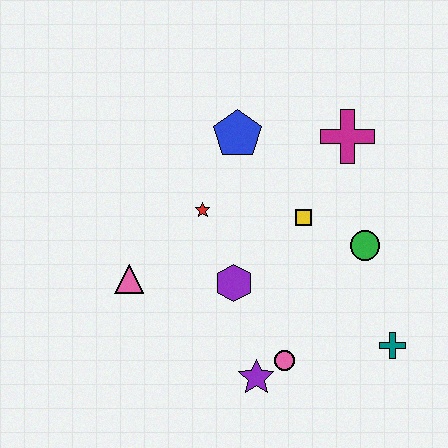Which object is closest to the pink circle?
The purple star is closest to the pink circle.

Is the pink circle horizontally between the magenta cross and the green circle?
No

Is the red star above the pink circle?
Yes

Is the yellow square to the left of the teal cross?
Yes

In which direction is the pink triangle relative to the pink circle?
The pink triangle is to the left of the pink circle.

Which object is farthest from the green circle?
The pink triangle is farthest from the green circle.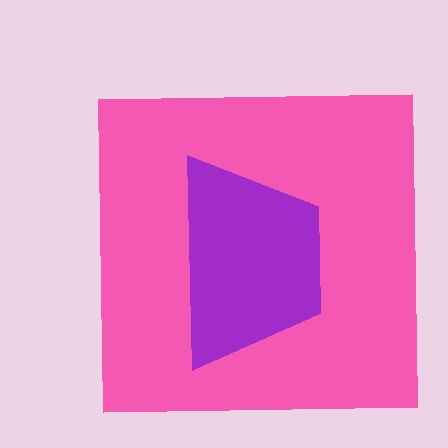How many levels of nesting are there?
2.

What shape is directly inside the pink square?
The purple trapezoid.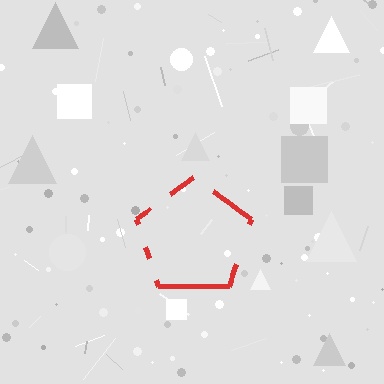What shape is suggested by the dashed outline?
The dashed outline suggests a pentagon.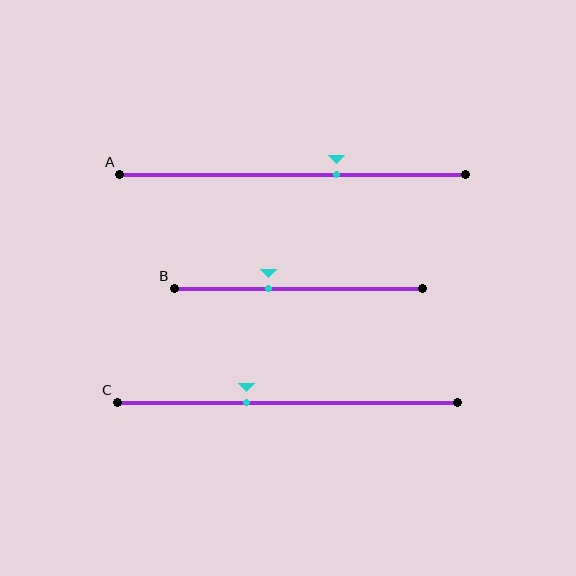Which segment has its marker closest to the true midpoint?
Segment B has its marker closest to the true midpoint.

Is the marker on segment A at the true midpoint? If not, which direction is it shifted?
No, the marker on segment A is shifted to the right by about 13% of the segment length.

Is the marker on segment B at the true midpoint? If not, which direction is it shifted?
No, the marker on segment B is shifted to the left by about 12% of the segment length.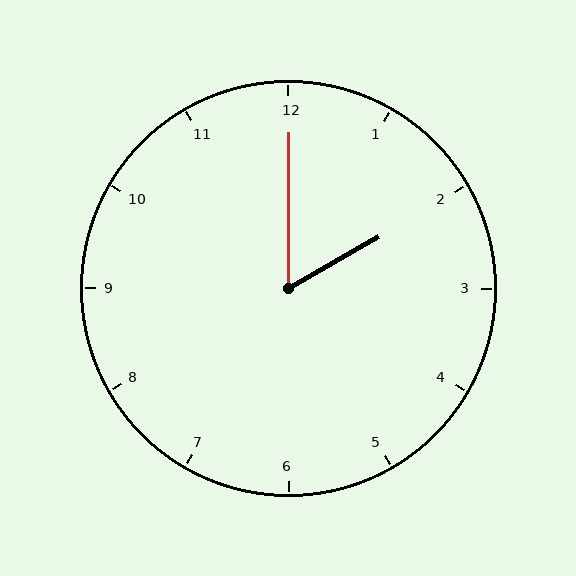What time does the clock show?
2:00.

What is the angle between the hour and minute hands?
Approximately 60 degrees.